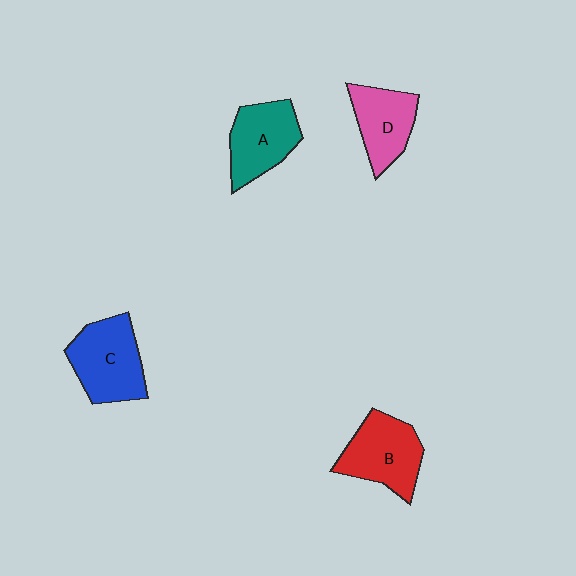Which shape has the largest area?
Shape C (blue).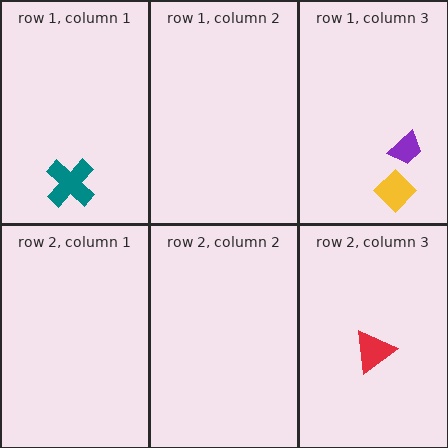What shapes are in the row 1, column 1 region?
The teal cross.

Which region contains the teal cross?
The row 1, column 1 region.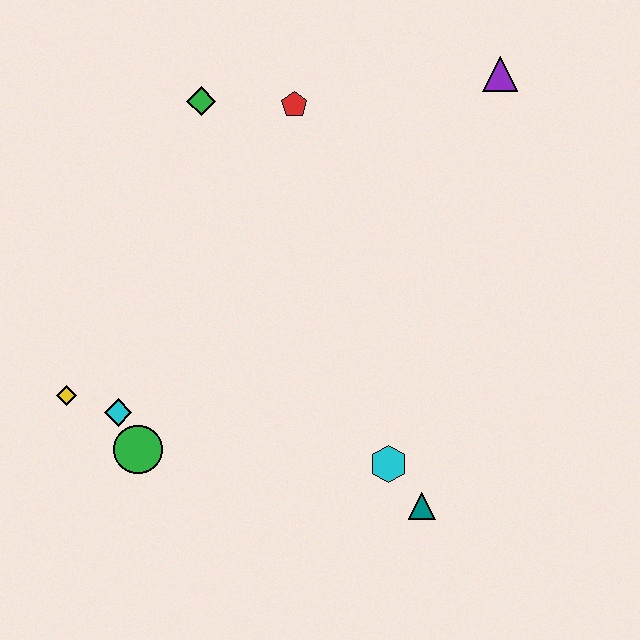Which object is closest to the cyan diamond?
The green circle is closest to the cyan diamond.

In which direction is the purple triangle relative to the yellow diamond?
The purple triangle is to the right of the yellow diamond.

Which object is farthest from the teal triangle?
The green diamond is farthest from the teal triangle.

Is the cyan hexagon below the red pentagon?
Yes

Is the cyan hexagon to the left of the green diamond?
No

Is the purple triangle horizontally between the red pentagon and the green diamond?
No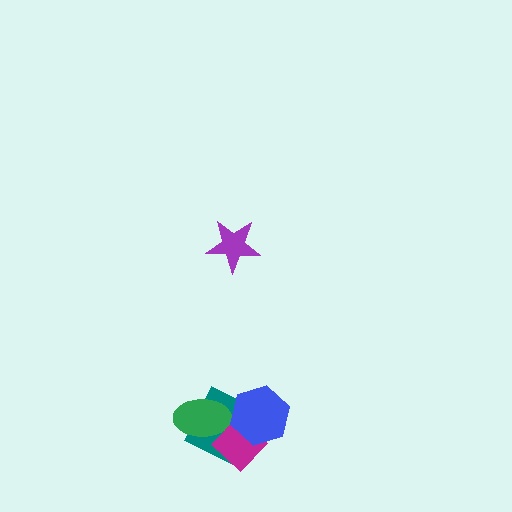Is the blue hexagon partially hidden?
No, no other shape covers it.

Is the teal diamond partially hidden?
Yes, it is partially covered by another shape.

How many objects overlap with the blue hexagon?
2 objects overlap with the blue hexagon.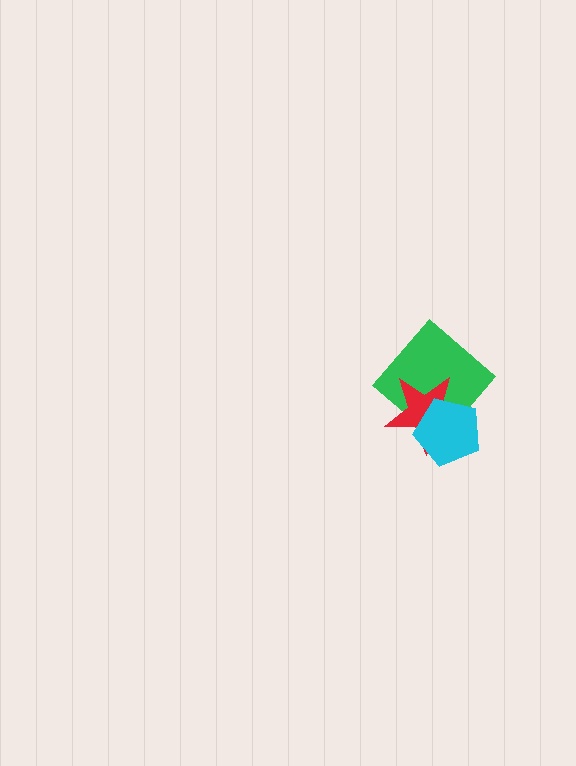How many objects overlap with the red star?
2 objects overlap with the red star.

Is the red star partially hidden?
Yes, it is partially covered by another shape.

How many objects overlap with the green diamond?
2 objects overlap with the green diamond.